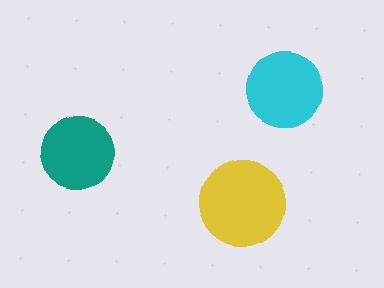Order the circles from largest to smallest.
the yellow one, the cyan one, the teal one.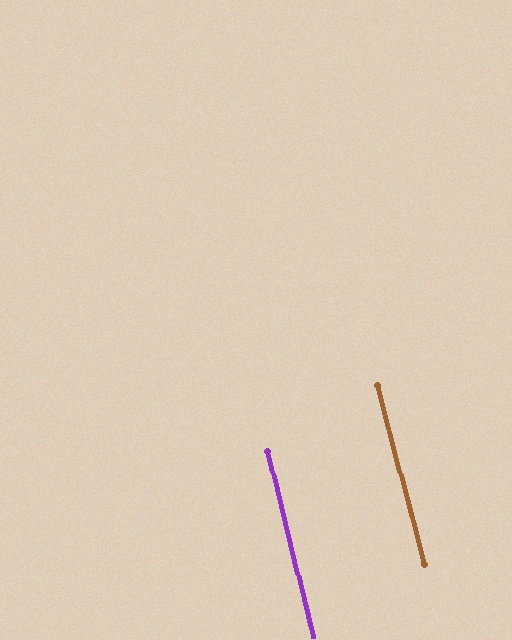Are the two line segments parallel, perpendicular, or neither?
Parallel — their directions differ by only 0.8°.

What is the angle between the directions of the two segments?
Approximately 1 degree.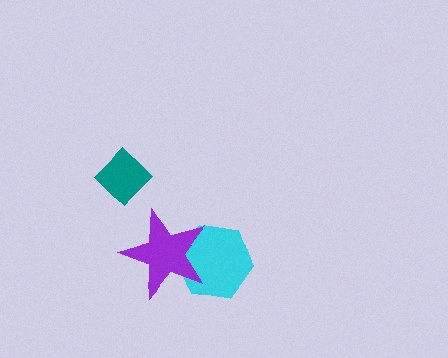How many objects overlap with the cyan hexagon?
1 object overlaps with the cyan hexagon.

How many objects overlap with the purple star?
1 object overlaps with the purple star.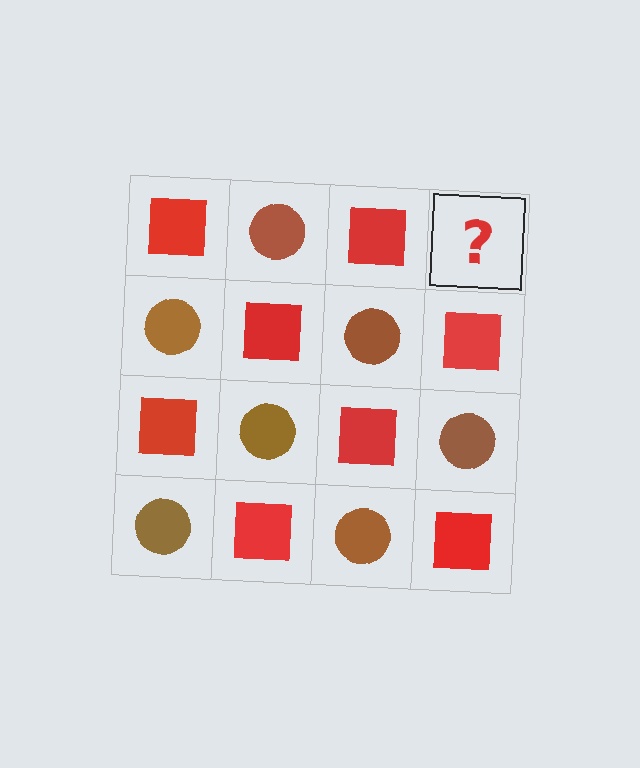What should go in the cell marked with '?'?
The missing cell should contain a brown circle.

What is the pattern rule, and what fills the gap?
The rule is that it alternates red square and brown circle in a checkerboard pattern. The gap should be filled with a brown circle.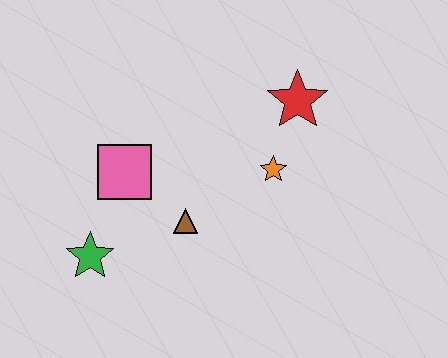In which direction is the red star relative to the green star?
The red star is to the right of the green star.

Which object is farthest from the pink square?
The red star is farthest from the pink square.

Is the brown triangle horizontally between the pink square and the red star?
Yes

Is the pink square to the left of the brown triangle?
Yes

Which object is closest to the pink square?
The brown triangle is closest to the pink square.